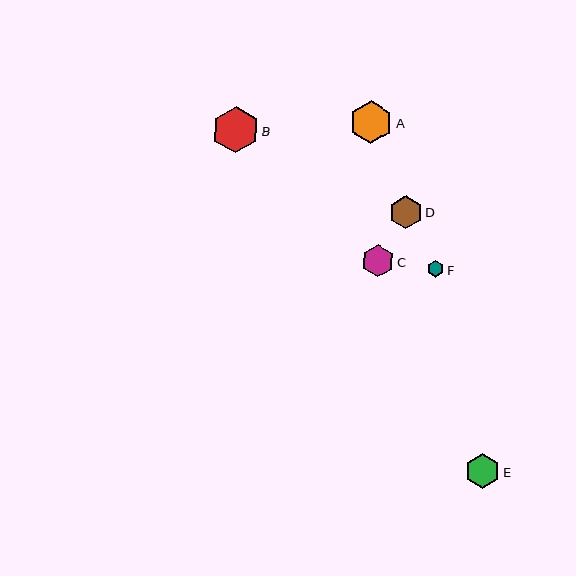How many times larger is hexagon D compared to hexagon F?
Hexagon D is approximately 2.0 times the size of hexagon F.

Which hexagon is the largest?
Hexagon B is the largest with a size of approximately 46 pixels.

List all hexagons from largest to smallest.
From largest to smallest: B, A, E, D, C, F.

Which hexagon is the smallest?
Hexagon F is the smallest with a size of approximately 17 pixels.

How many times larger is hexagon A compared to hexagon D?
Hexagon A is approximately 1.3 times the size of hexagon D.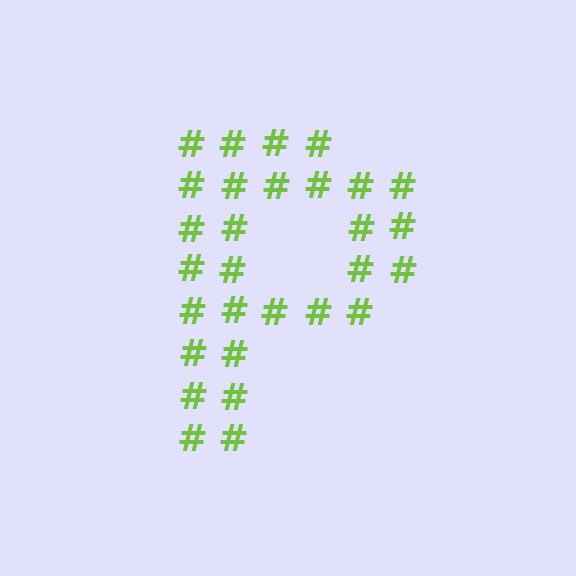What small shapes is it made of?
It is made of small hash symbols.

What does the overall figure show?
The overall figure shows the letter P.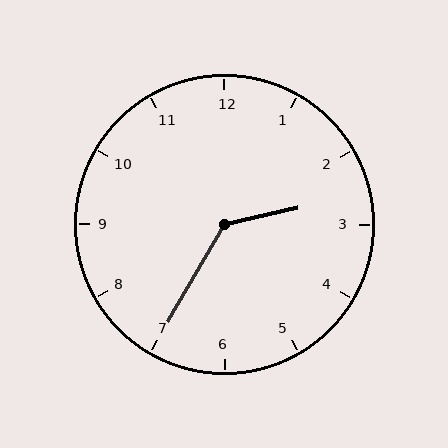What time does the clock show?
2:35.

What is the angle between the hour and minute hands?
Approximately 132 degrees.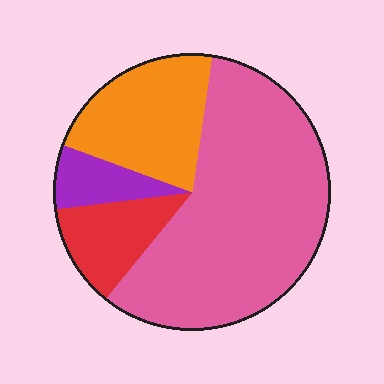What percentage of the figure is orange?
Orange covers about 20% of the figure.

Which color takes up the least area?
Purple, at roughly 10%.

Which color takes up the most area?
Pink, at roughly 60%.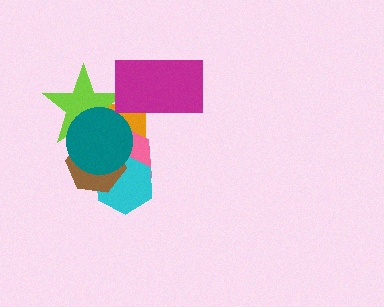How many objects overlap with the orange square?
5 objects overlap with the orange square.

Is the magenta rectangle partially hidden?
No, no other shape covers it.